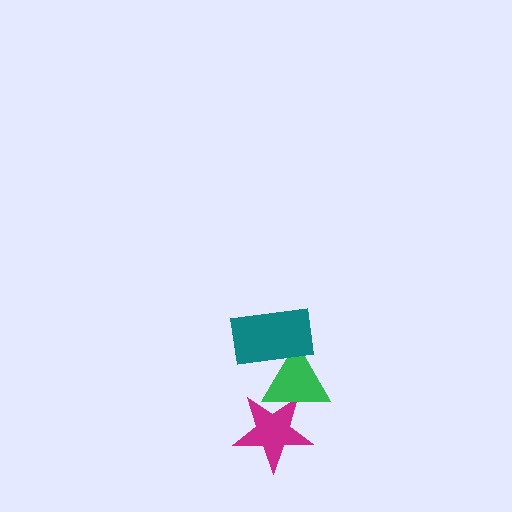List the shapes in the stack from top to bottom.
From top to bottom: the teal rectangle, the green triangle, the magenta star.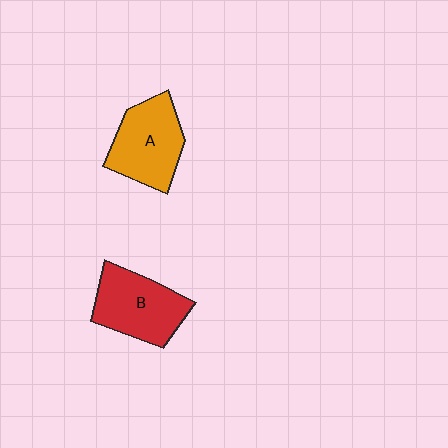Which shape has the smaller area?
Shape A (orange).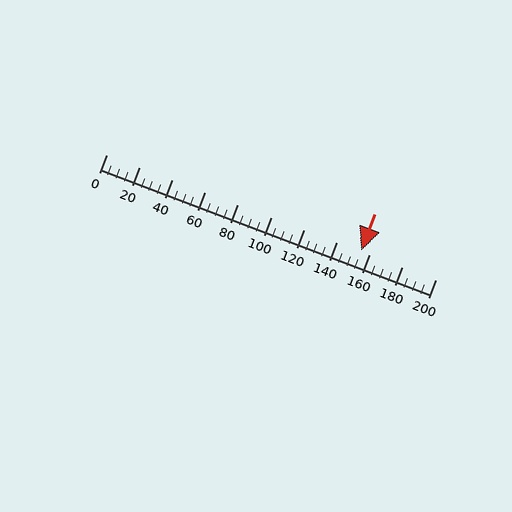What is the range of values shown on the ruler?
The ruler shows values from 0 to 200.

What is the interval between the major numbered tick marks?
The major tick marks are spaced 20 units apart.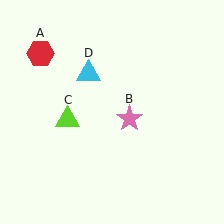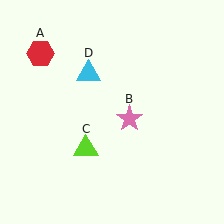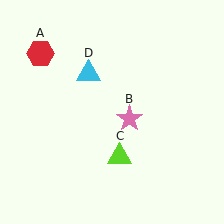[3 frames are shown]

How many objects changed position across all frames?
1 object changed position: lime triangle (object C).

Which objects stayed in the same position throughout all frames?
Red hexagon (object A) and pink star (object B) and cyan triangle (object D) remained stationary.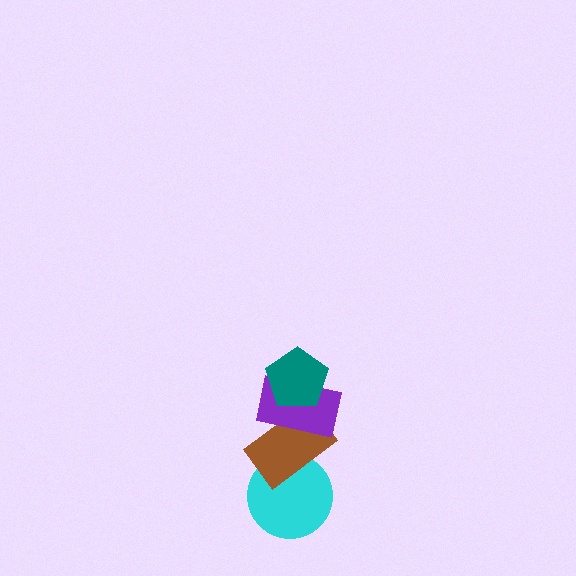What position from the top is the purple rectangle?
The purple rectangle is 2nd from the top.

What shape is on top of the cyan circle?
The brown rectangle is on top of the cyan circle.